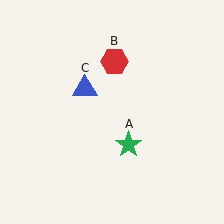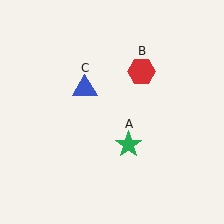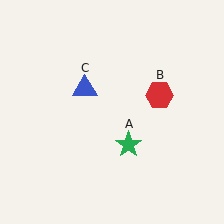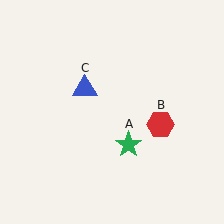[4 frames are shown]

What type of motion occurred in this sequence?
The red hexagon (object B) rotated clockwise around the center of the scene.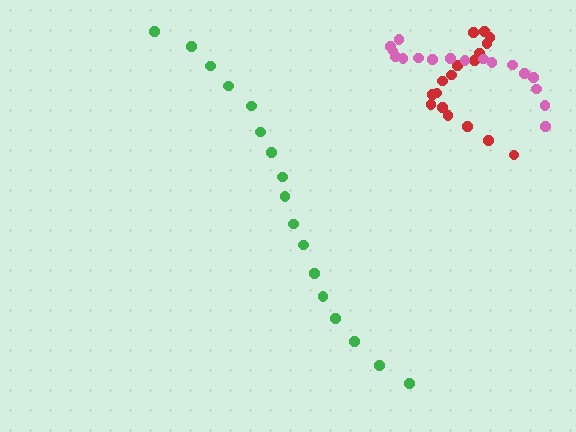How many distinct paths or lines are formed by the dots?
There are 3 distinct paths.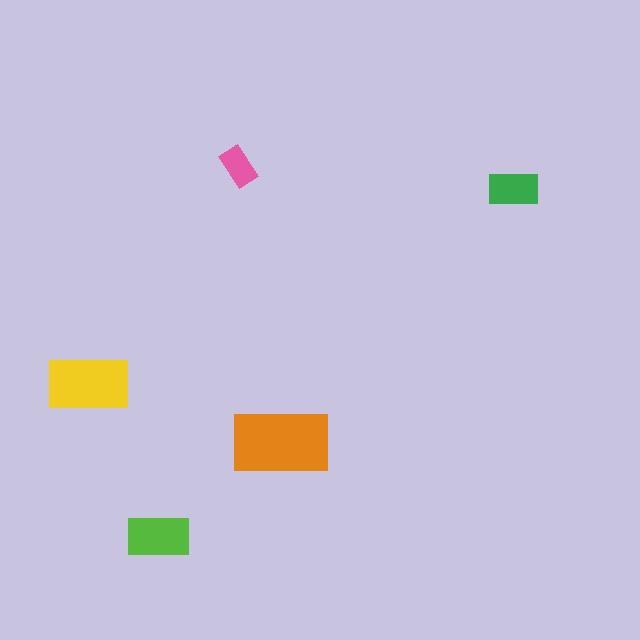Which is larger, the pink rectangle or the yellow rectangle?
The yellow one.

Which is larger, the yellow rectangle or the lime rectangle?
The yellow one.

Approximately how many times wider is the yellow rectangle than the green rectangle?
About 1.5 times wider.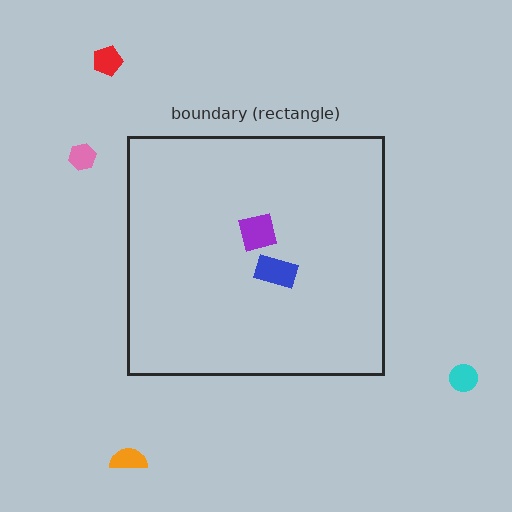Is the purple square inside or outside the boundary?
Inside.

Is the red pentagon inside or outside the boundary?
Outside.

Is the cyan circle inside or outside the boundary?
Outside.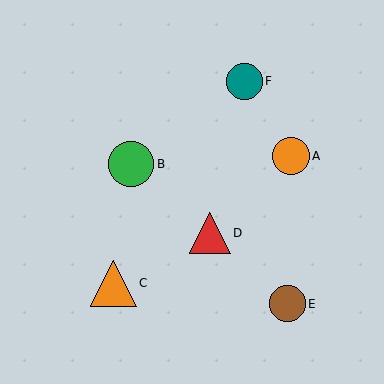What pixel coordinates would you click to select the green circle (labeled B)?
Click at (131, 164) to select the green circle B.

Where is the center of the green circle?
The center of the green circle is at (131, 164).